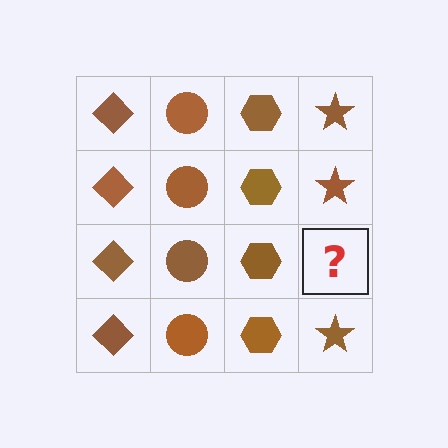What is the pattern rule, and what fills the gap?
The rule is that each column has a consistent shape. The gap should be filled with a brown star.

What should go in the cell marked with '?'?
The missing cell should contain a brown star.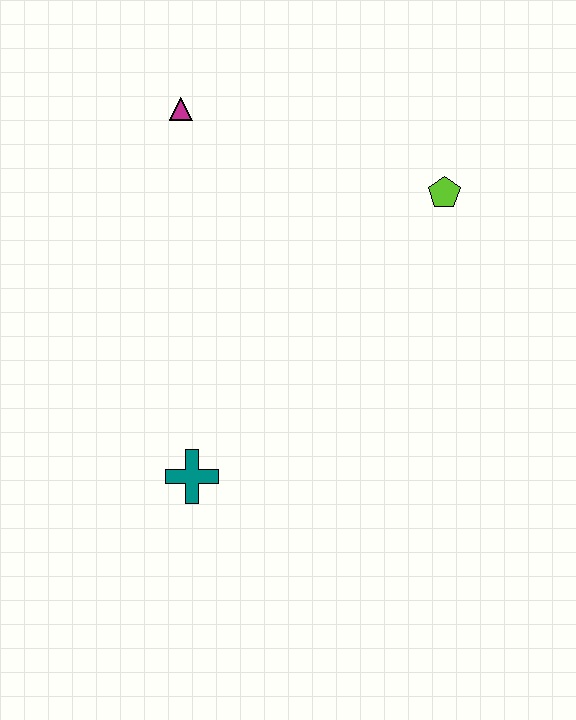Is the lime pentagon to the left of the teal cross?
No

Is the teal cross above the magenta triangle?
No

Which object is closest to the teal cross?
The magenta triangle is closest to the teal cross.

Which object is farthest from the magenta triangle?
The teal cross is farthest from the magenta triangle.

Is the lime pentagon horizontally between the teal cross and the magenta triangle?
No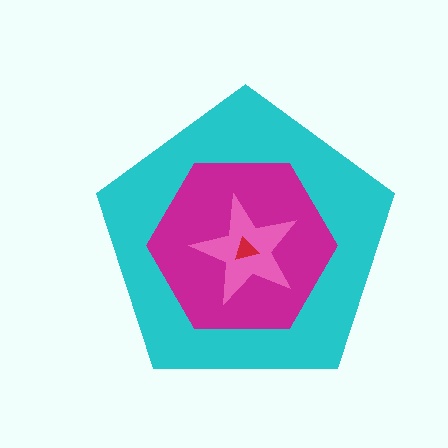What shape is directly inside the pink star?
The red triangle.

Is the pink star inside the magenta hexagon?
Yes.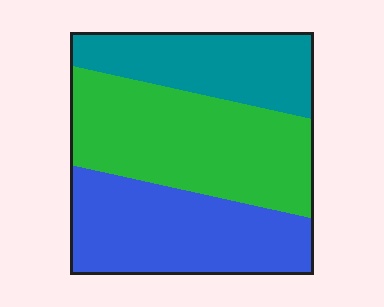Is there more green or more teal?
Green.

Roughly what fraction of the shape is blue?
Blue covers roughly 35% of the shape.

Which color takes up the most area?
Green, at roughly 40%.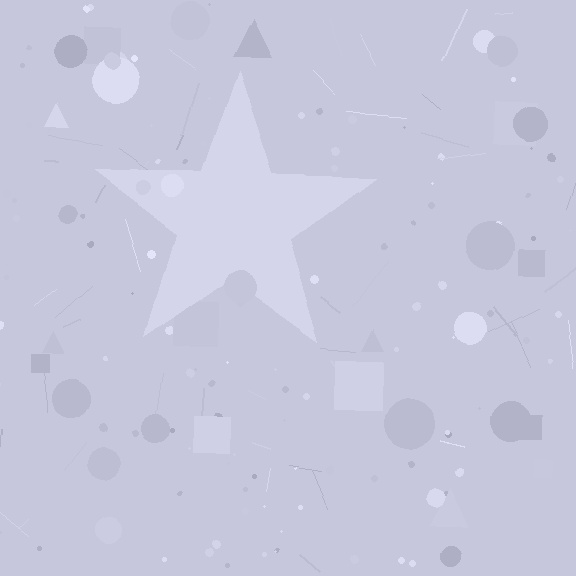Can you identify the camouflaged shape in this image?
The camouflaged shape is a star.